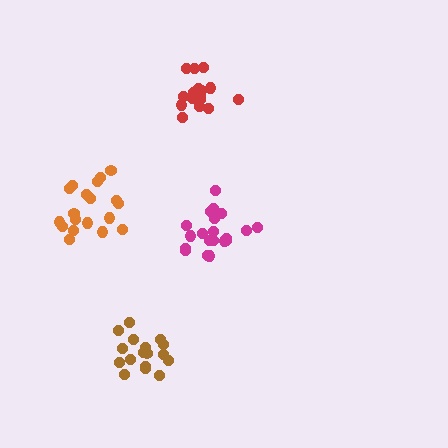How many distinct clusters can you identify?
There are 4 distinct clusters.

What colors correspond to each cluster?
The clusters are colored: magenta, red, brown, orange.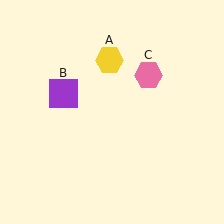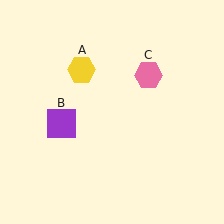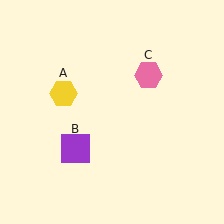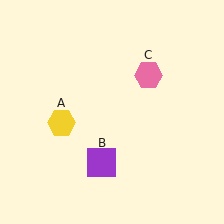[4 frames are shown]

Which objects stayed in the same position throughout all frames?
Pink hexagon (object C) remained stationary.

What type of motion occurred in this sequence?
The yellow hexagon (object A), purple square (object B) rotated counterclockwise around the center of the scene.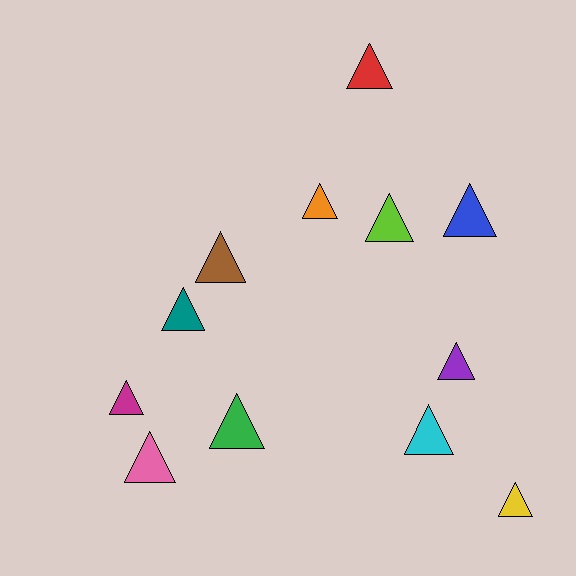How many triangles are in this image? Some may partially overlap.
There are 12 triangles.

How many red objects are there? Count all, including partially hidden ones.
There is 1 red object.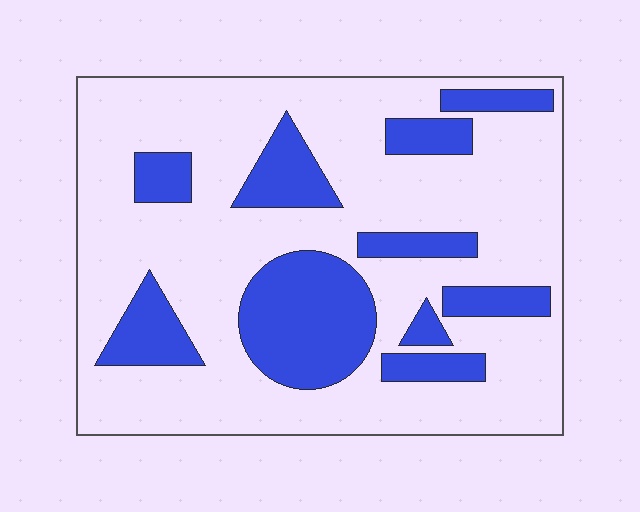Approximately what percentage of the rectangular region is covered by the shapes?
Approximately 25%.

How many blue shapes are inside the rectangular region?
10.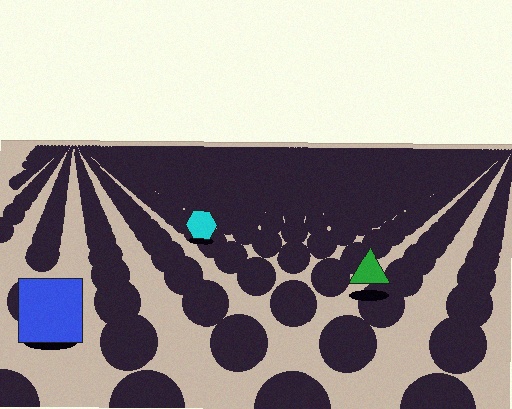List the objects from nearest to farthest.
From nearest to farthest: the blue square, the green triangle, the cyan hexagon.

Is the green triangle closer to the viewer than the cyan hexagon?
Yes. The green triangle is closer — you can tell from the texture gradient: the ground texture is coarser near it.